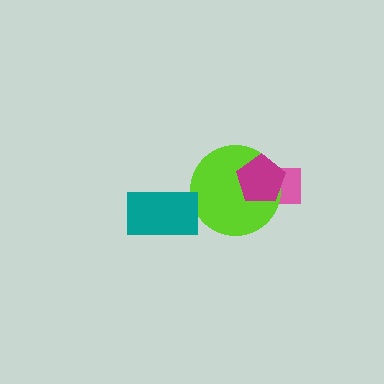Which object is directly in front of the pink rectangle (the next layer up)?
The lime circle is directly in front of the pink rectangle.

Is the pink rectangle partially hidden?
Yes, it is partially covered by another shape.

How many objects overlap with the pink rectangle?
2 objects overlap with the pink rectangle.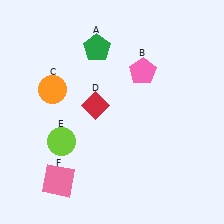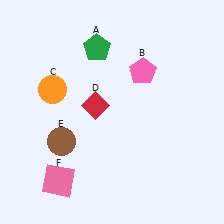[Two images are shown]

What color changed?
The circle (E) changed from lime in Image 1 to brown in Image 2.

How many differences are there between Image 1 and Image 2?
There is 1 difference between the two images.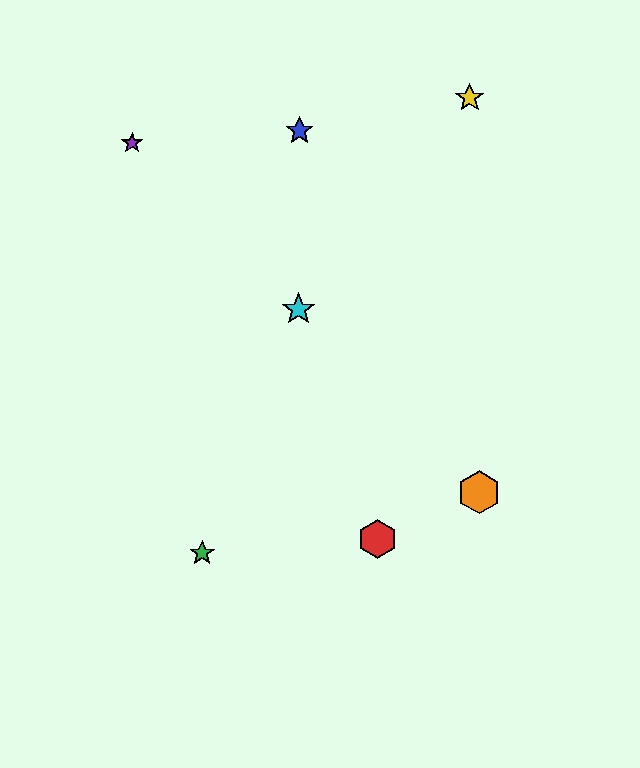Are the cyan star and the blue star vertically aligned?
Yes, both are at x≈299.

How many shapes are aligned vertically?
2 shapes (the blue star, the cyan star) are aligned vertically.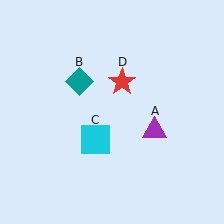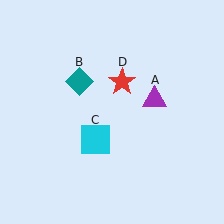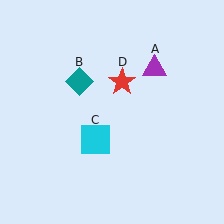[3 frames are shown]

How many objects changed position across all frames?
1 object changed position: purple triangle (object A).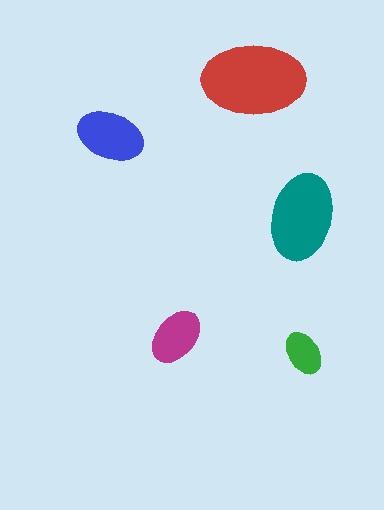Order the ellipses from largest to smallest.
the red one, the teal one, the blue one, the magenta one, the green one.